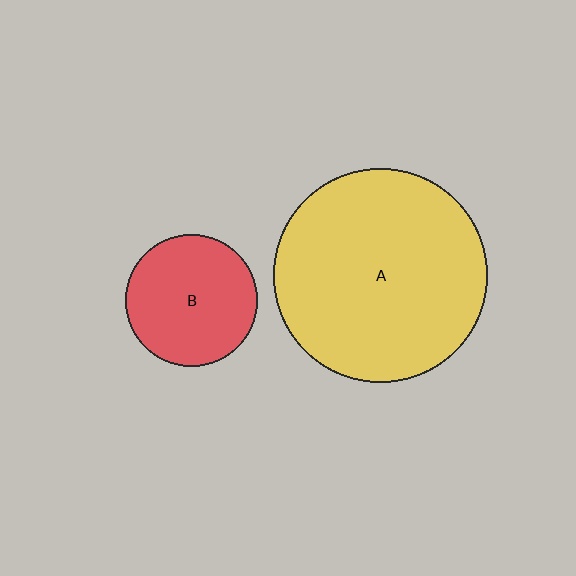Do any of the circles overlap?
No, none of the circles overlap.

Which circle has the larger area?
Circle A (yellow).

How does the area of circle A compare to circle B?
Approximately 2.6 times.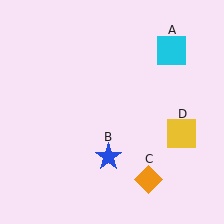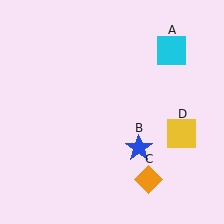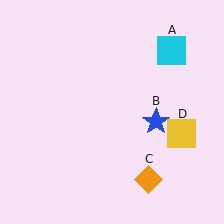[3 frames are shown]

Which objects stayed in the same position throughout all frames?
Cyan square (object A) and orange diamond (object C) and yellow square (object D) remained stationary.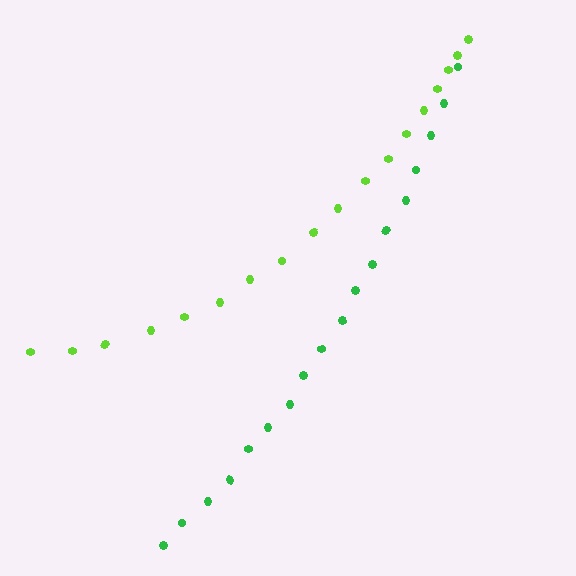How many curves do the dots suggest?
There are 2 distinct paths.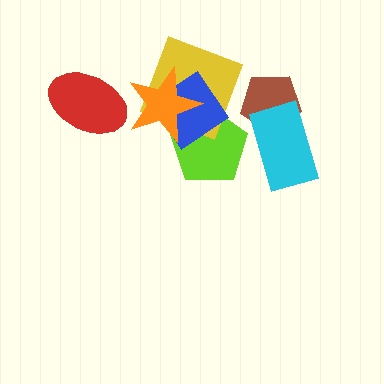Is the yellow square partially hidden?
Yes, it is partially covered by another shape.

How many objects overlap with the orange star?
3 objects overlap with the orange star.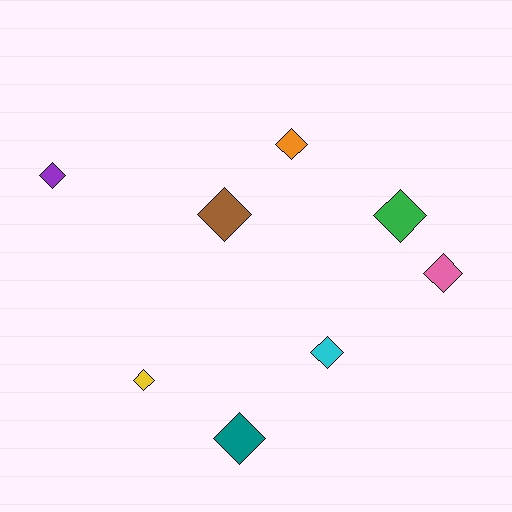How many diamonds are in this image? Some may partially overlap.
There are 8 diamonds.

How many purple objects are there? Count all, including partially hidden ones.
There is 1 purple object.